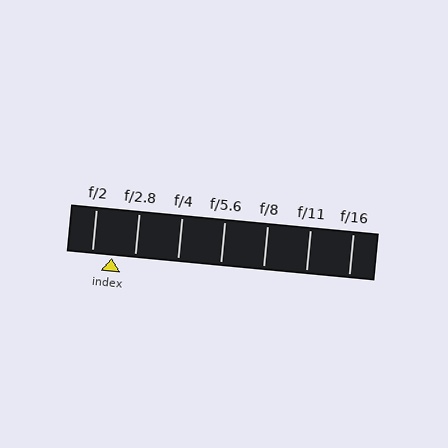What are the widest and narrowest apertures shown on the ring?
The widest aperture shown is f/2 and the narrowest is f/16.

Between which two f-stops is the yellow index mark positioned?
The index mark is between f/2 and f/2.8.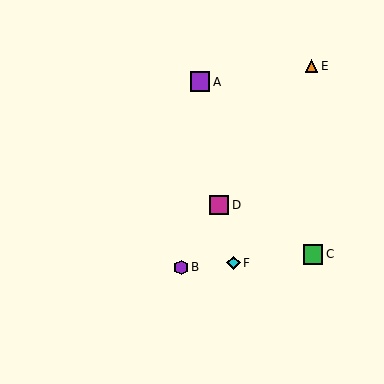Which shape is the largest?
The magenta square (labeled D) is the largest.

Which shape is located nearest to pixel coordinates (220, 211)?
The magenta square (labeled D) at (219, 205) is nearest to that location.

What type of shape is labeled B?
Shape B is a purple hexagon.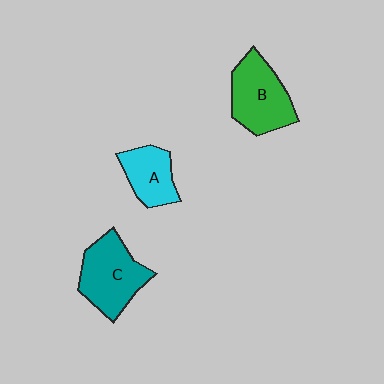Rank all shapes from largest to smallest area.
From largest to smallest: C (teal), B (green), A (cyan).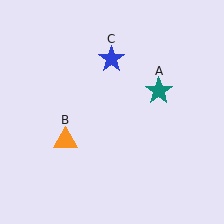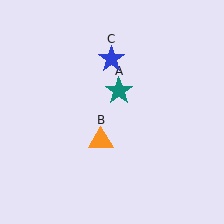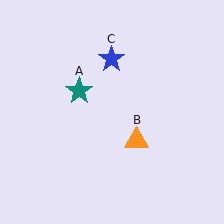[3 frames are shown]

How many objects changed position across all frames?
2 objects changed position: teal star (object A), orange triangle (object B).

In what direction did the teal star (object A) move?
The teal star (object A) moved left.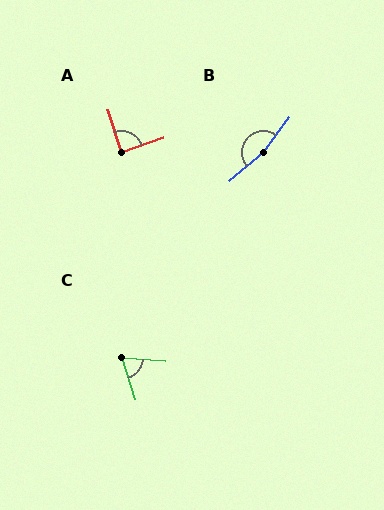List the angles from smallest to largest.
C (68°), A (89°), B (166°).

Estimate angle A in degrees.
Approximately 89 degrees.